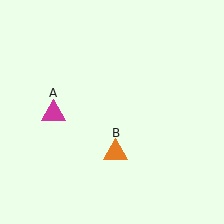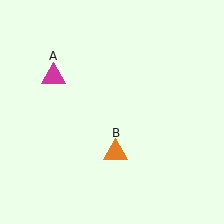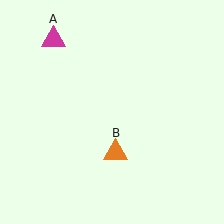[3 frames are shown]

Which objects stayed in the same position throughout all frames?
Orange triangle (object B) remained stationary.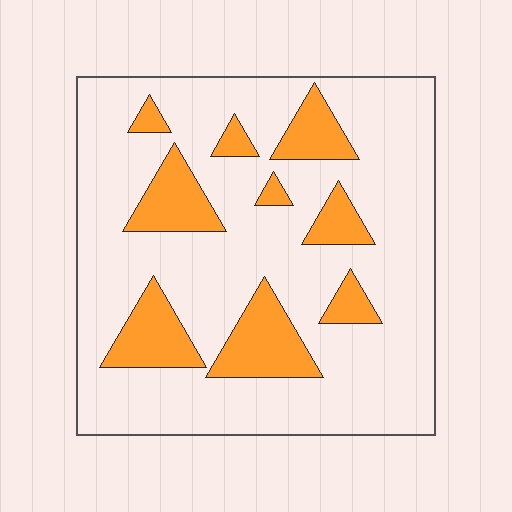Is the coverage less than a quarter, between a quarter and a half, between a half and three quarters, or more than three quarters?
Less than a quarter.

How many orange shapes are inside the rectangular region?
9.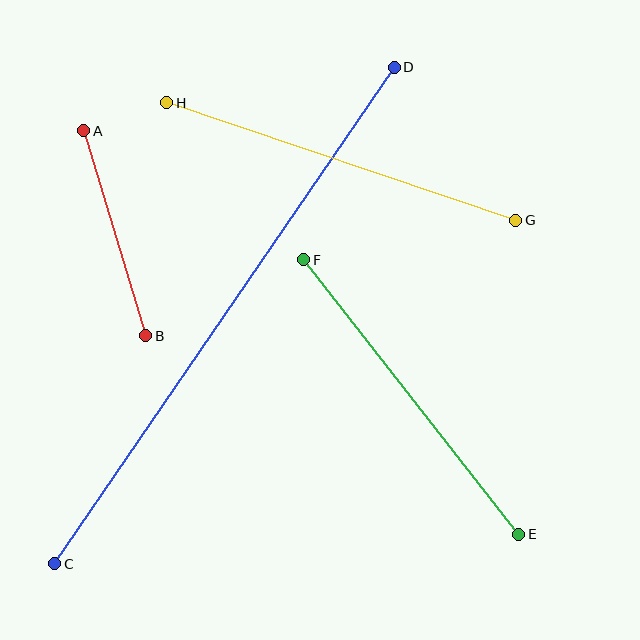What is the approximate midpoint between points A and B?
The midpoint is at approximately (115, 233) pixels.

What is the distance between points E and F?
The distance is approximately 349 pixels.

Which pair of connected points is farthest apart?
Points C and D are farthest apart.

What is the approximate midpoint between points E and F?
The midpoint is at approximately (411, 397) pixels.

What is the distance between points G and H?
The distance is approximately 368 pixels.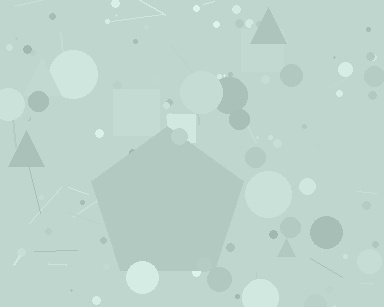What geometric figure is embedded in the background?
A pentagon is embedded in the background.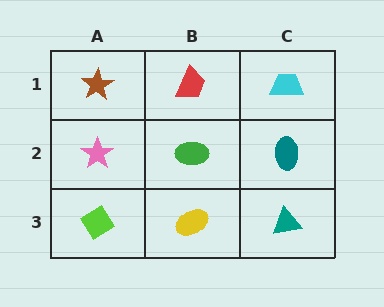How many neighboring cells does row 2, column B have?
4.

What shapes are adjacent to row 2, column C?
A cyan trapezoid (row 1, column C), a teal triangle (row 3, column C), a green ellipse (row 2, column B).